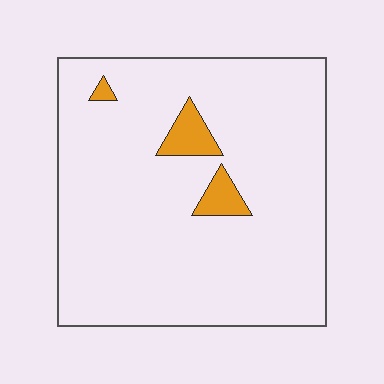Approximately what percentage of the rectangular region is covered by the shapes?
Approximately 5%.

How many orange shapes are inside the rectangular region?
3.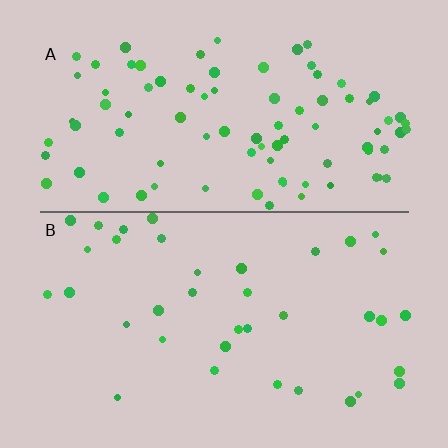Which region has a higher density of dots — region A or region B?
A (the top).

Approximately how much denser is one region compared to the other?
Approximately 2.4× — region A over region B.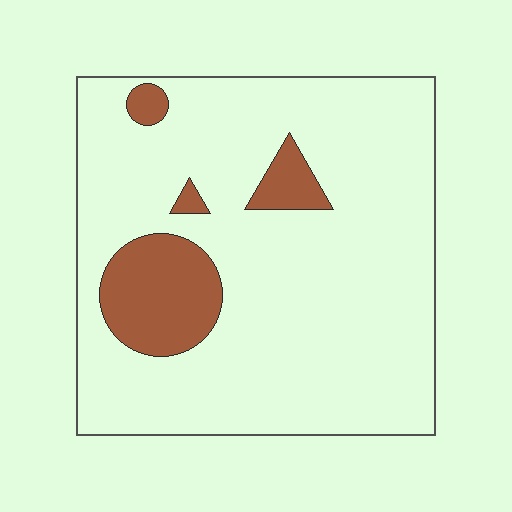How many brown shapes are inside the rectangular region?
4.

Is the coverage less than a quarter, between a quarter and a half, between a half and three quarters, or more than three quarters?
Less than a quarter.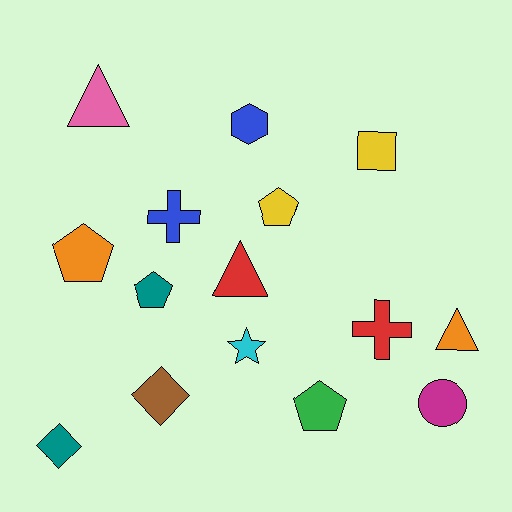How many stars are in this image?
There is 1 star.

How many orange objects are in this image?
There are 2 orange objects.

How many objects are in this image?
There are 15 objects.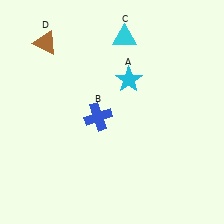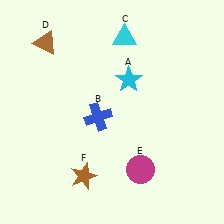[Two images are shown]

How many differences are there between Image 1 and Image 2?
There are 2 differences between the two images.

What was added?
A magenta circle (E), a brown star (F) were added in Image 2.